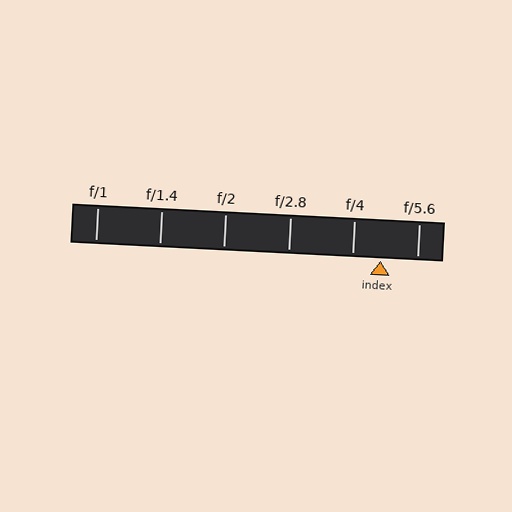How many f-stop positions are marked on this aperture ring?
There are 6 f-stop positions marked.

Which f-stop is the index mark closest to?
The index mark is closest to f/4.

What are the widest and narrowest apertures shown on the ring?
The widest aperture shown is f/1 and the narrowest is f/5.6.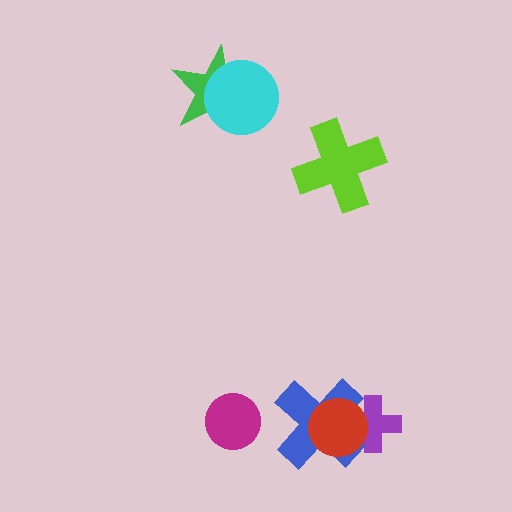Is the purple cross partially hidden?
Yes, it is partially covered by another shape.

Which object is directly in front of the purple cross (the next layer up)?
The blue cross is directly in front of the purple cross.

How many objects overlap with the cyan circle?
1 object overlaps with the cyan circle.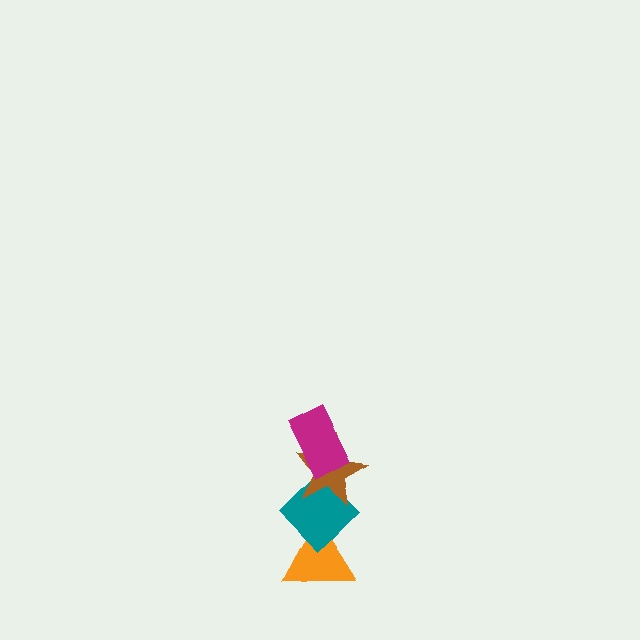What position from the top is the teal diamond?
The teal diamond is 3rd from the top.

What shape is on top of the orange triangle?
The teal diamond is on top of the orange triangle.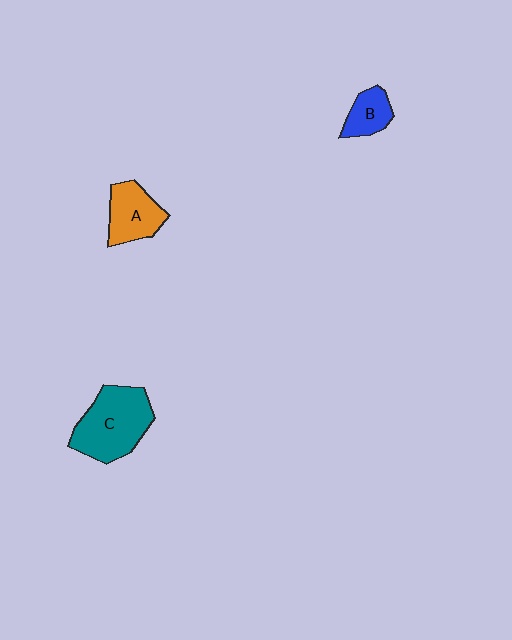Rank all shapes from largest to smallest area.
From largest to smallest: C (teal), A (orange), B (blue).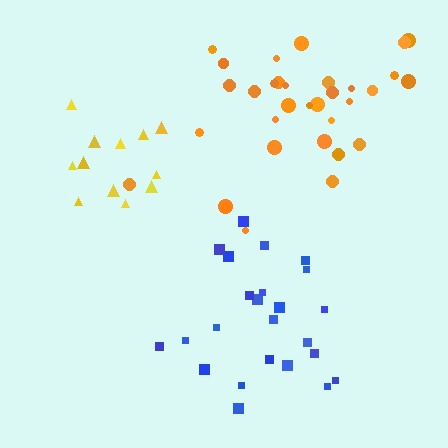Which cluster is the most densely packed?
Yellow.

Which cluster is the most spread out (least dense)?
Blue.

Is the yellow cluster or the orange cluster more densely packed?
Yellow.